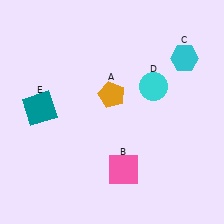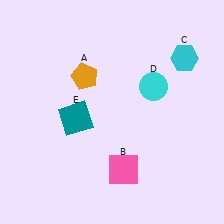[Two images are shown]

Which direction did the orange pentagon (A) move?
The orange pentagon (A) moved left.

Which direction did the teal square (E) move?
The teal square (E) moved right.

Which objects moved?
The objects that moved are: the orange pentagon (A), the teal square (E).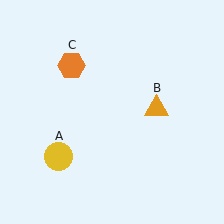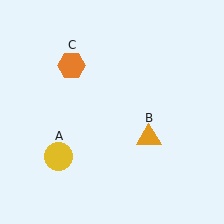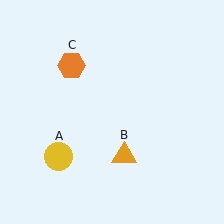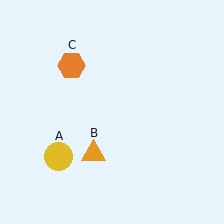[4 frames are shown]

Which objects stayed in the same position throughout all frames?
Yellow circle (object A) and orange hexagon (object C) remained stationary.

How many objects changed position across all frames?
1 object changed position: orange triangle (object B).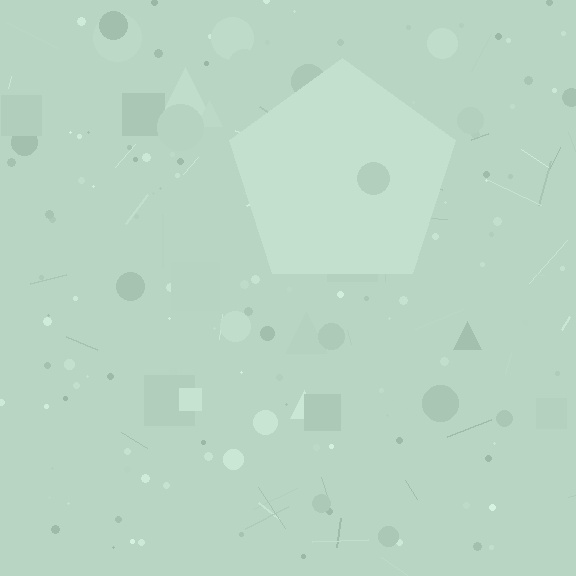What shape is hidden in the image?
A pentagon is hidden in the image.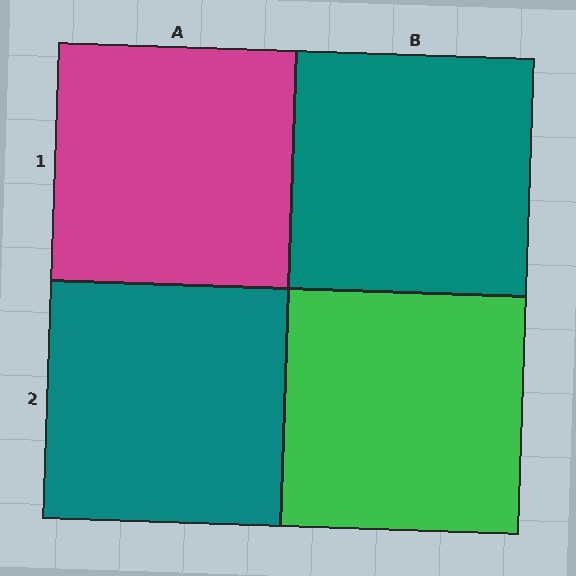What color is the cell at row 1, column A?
Magenta.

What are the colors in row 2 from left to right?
Teal, green.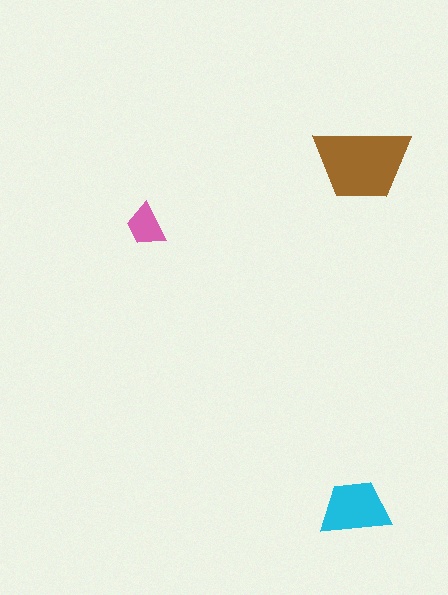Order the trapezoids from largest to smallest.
the brown one, the cyan one, the pink one.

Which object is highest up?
The brown trapezoid is topmost.